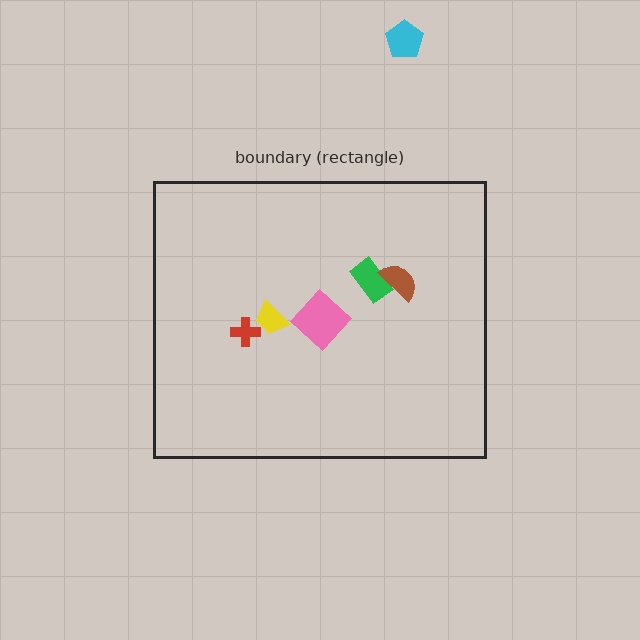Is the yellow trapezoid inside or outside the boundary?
Inside.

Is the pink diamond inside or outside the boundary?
Inside.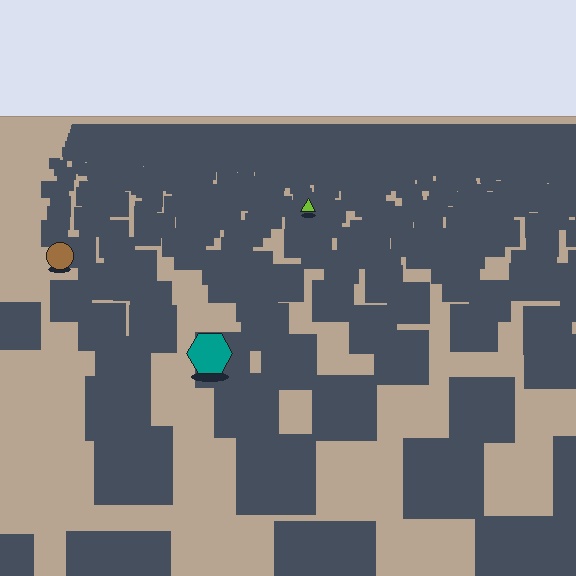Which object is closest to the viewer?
The teal hexagon is closest. The texture marks near it are larger and more spread out.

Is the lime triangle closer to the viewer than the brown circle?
No. The brown circle is closer — you can tell from the texture gradient: the ground texture is coarser near it.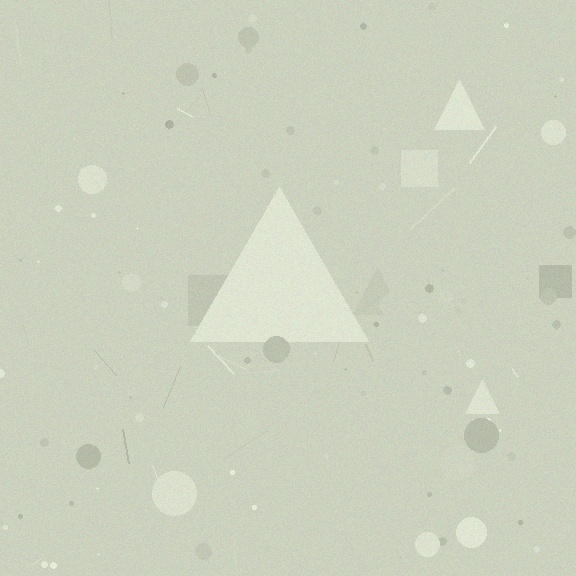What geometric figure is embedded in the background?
A triangle is embedded in the background.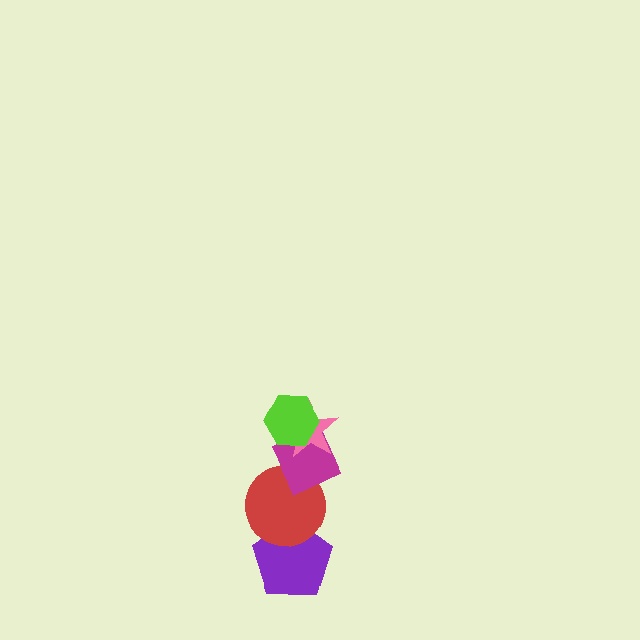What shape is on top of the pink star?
The lime hexagon is on top of the pink star.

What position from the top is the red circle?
The red circle is 4th from the top.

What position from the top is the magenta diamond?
The magenta diamond is 3rd from the top.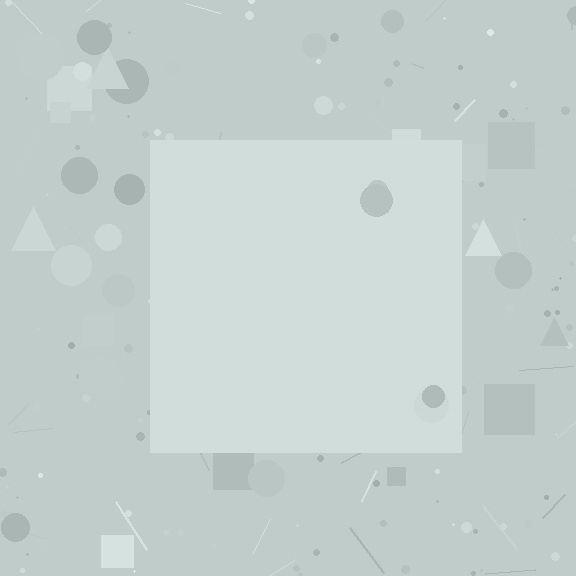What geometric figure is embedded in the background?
A square is embedded in the background.